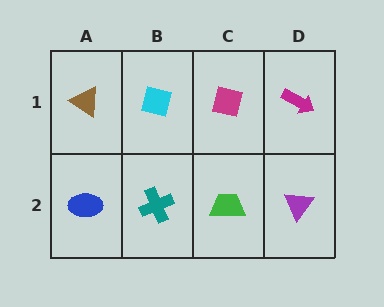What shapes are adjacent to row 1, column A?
A blue ellipse (row 2, column A), a cyan square (row 1, column B).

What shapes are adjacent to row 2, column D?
A magenta arrow (row 1, column D), a green trapezoid (row 2, column C).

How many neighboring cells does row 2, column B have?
3.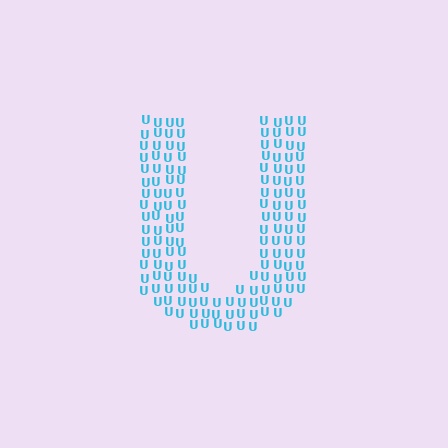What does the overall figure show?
The overall figure shows the letter U.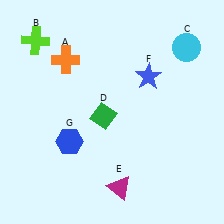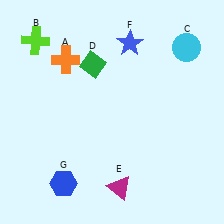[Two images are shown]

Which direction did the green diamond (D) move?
The green diamond (D) moved up.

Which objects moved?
The objects that moved are: the green diamond (D), the blue star (F), the blue hexagon (G).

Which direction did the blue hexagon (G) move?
The blue hexagon (G) moved down.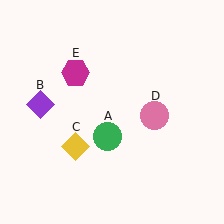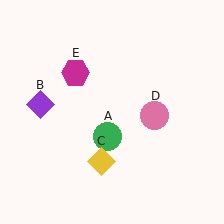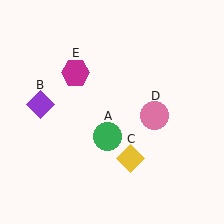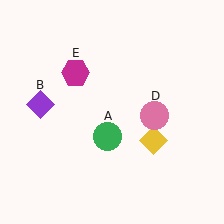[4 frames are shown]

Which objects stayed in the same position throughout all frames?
Green circle (object A) and purple diamond (object B) and pink circle (object D) and magenta hexagon (object E) remained stationary.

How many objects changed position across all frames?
1 object changed position: yellow diamond (object C).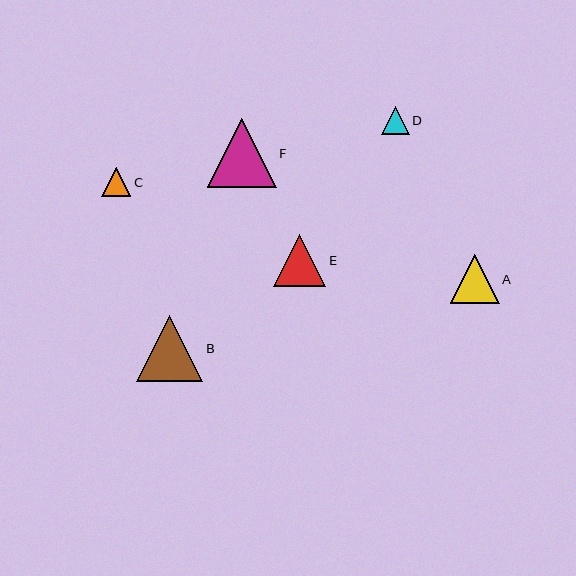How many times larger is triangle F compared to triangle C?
Triangle F is approximately 2.4 times the size of triangle C.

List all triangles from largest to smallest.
From largest to smallest: F, B, E, A, C, D.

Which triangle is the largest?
Triangle F is the largest with a size of approximately 69 pixels.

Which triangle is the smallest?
Triangle D is the smallest with a size of approximately 28 pixels.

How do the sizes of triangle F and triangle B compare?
Triangle F and triangle B are approximately the same size.